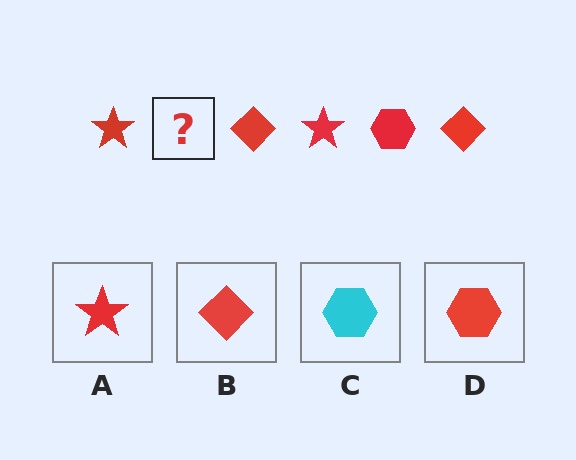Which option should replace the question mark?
Option D.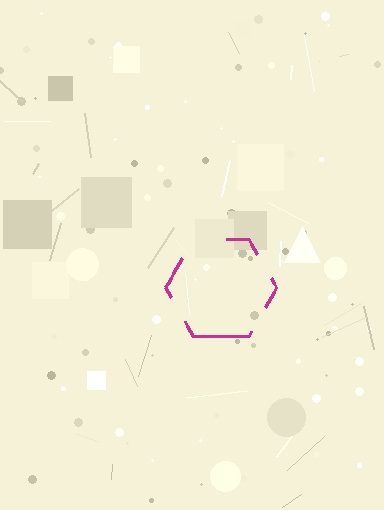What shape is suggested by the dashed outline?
The dashed outline suggests a hexagon.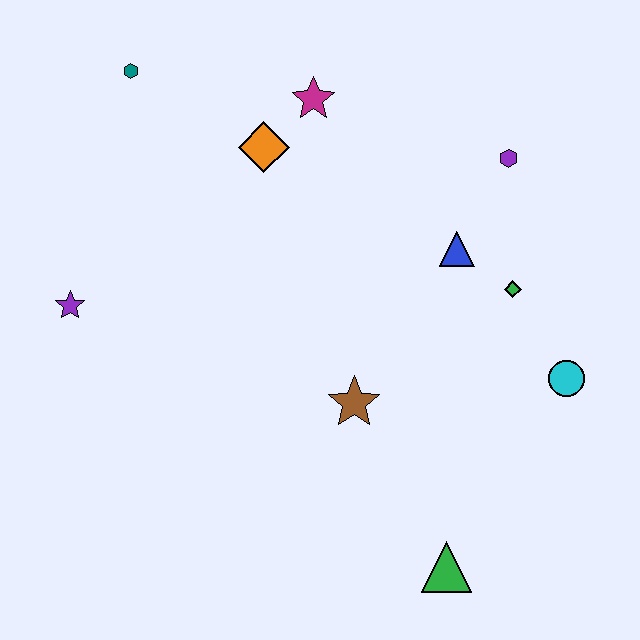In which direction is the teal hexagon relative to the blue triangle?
The teal hexagon is to the left of the blue triangle.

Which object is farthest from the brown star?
The teal hexagon is farthest from the brown star.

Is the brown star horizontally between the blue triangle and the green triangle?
No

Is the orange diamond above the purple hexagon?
Yes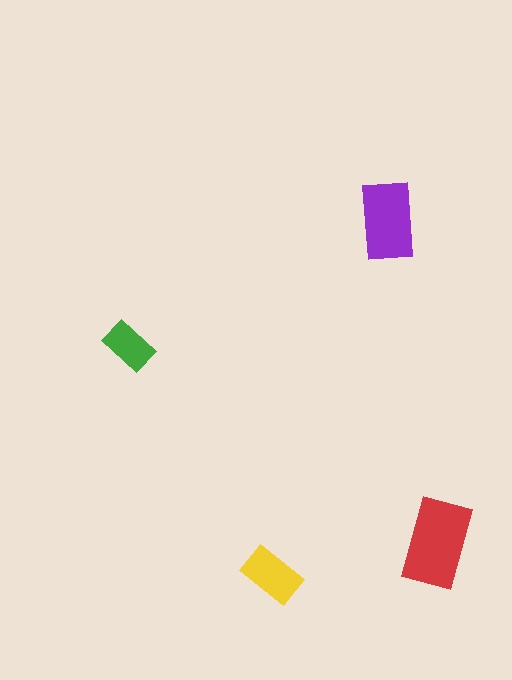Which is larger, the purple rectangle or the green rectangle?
The purple one.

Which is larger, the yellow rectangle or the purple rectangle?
The purple one.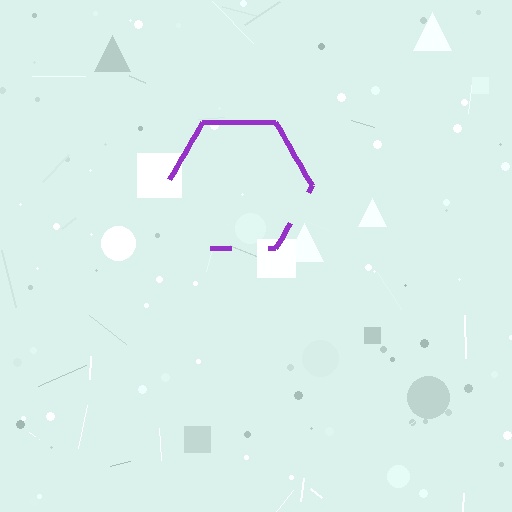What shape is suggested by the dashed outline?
The dashed outline suggests a hexagon.